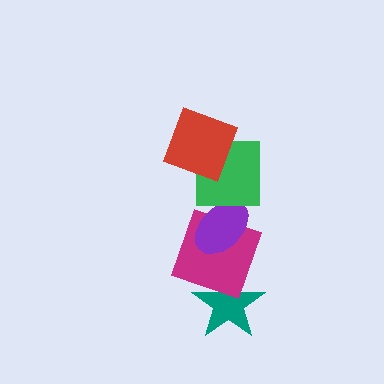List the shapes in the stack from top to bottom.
From top to bottom: the red square, the green square, the purple ellipse, the magenta square, the teal star.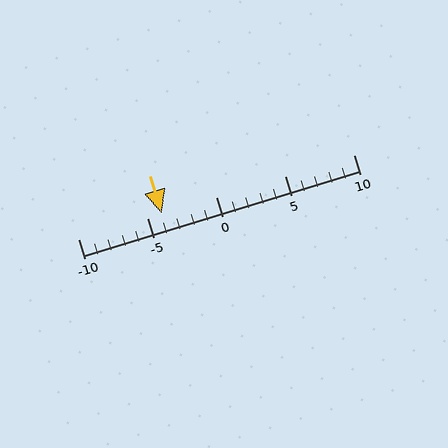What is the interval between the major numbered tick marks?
The major tick marks are spaced 5 units apart.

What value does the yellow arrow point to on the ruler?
The yellow arrow points to approximately -4.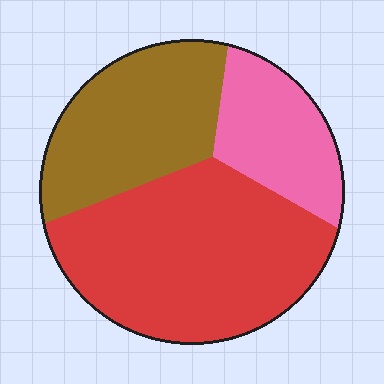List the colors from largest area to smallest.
From largest to smallest: red, brown, pink.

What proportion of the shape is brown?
Brown takes up about one third (1/3) of the shape.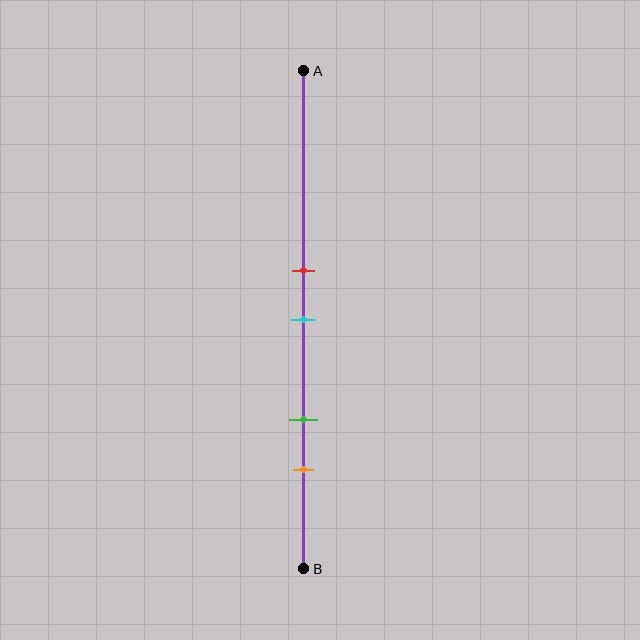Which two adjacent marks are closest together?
The red and cyan marks are the closest adjacent pair.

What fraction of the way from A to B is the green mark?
The green mark is approximately 70% (0.7) of the way from A to B.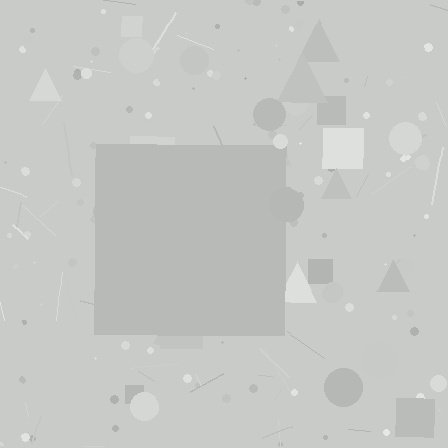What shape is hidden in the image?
A square is hidden in the image.